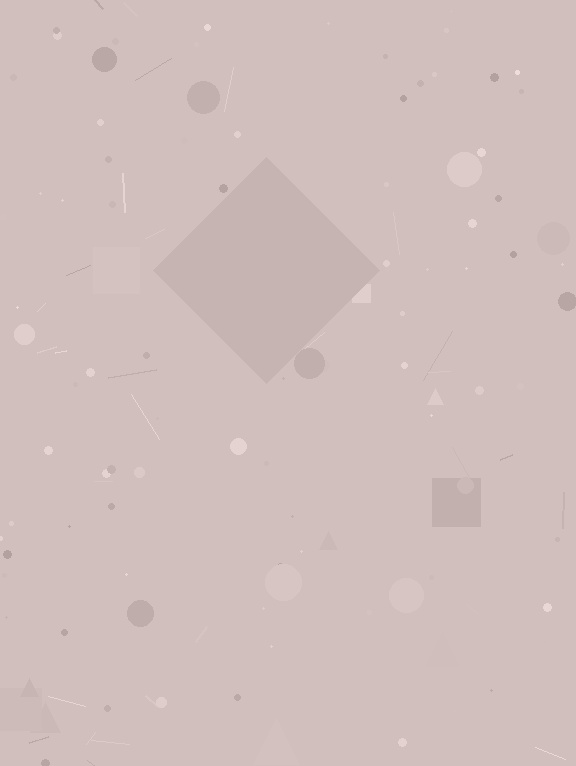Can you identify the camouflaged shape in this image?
The camouflaged shape is a diamond.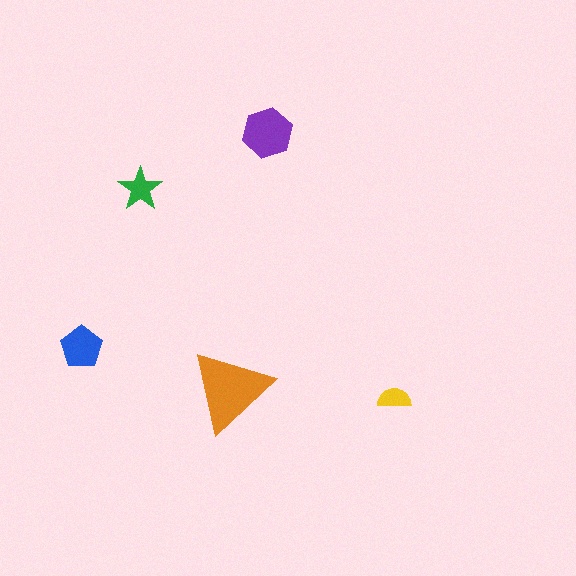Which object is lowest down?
The yellow semicircle is bottommost.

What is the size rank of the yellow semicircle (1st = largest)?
5th.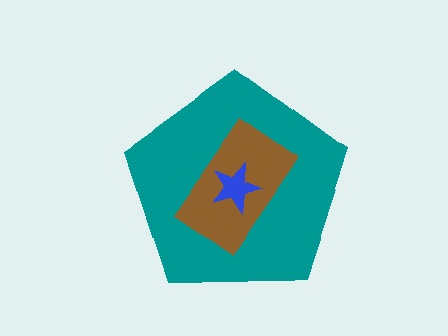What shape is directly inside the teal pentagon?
The brown rectangle.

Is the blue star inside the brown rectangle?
Yes.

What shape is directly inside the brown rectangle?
The blue star.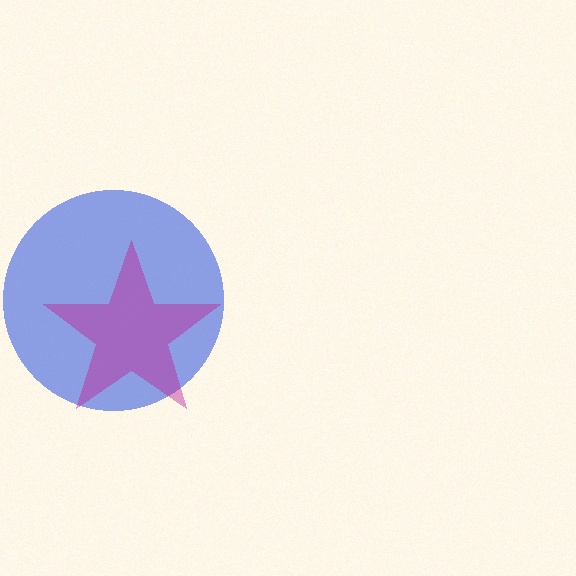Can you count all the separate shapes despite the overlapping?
Yes, there are 2 separate shapes.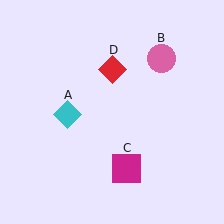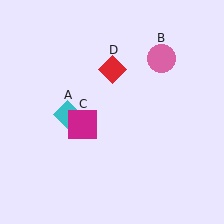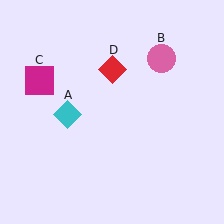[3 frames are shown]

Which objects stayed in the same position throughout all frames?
Cyan diamond (object A) and pink circle (object B) and red diamond (object D) remained stationary.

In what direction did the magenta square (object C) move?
The magenta square (object C) moved up and to the left.